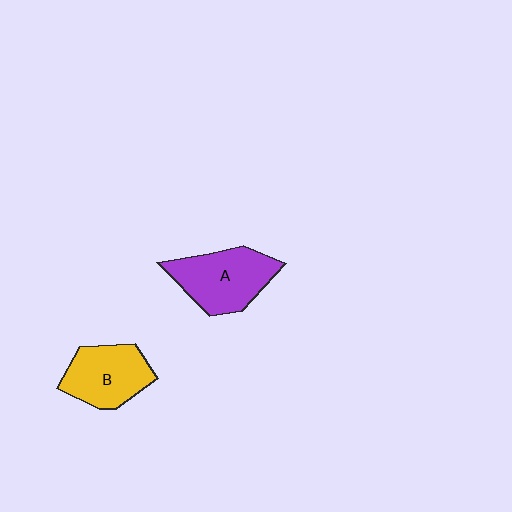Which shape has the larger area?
Shape A (purple).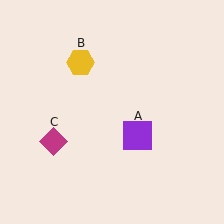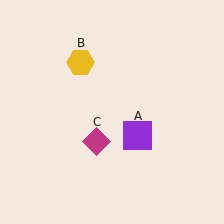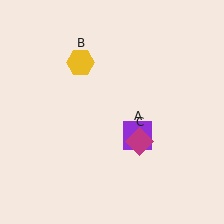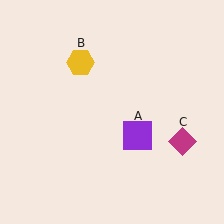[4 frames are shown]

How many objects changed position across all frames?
1 object changed position: magenta diamond (object C).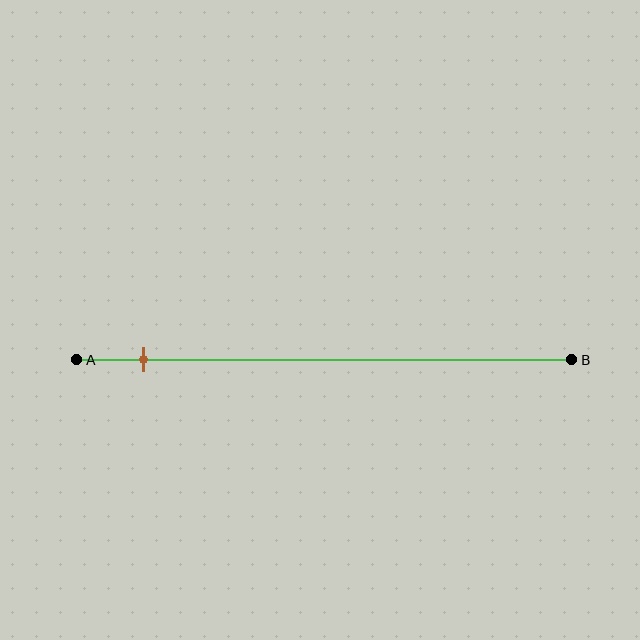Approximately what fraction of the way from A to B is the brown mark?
The brown mark is approximately 15% of the way from A to B.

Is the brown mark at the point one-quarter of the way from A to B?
No, the mark is at about 15% from A, not at the 25% one-quarter point.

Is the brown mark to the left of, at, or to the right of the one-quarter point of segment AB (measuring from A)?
The brown mark is to the left of the one-quarter point of segment AB.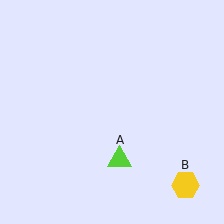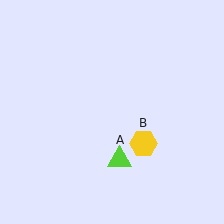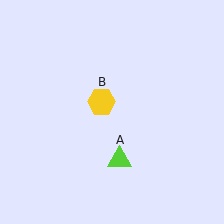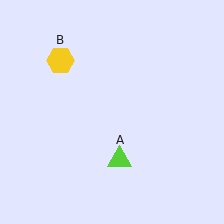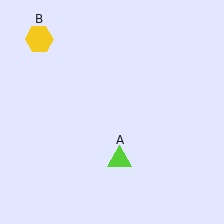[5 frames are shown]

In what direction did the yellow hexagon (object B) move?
The yellow hexagon (object B) moved up and to the left.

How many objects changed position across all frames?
1 object changed position: yellow hexagon (object B).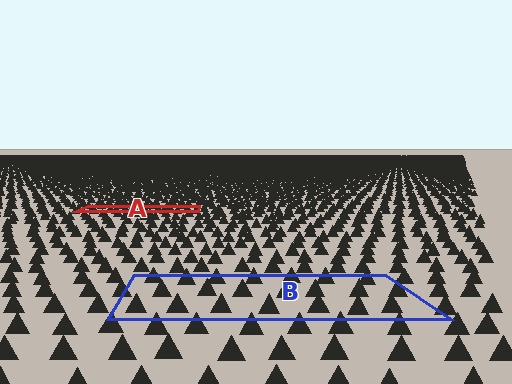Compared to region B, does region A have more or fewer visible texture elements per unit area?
Region A has more texture elements per unit area — they are packed more densely because it is farther away.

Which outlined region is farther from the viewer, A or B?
Region A is farther from the viewer — the texture elements inside it appear smaller and more densely packed.